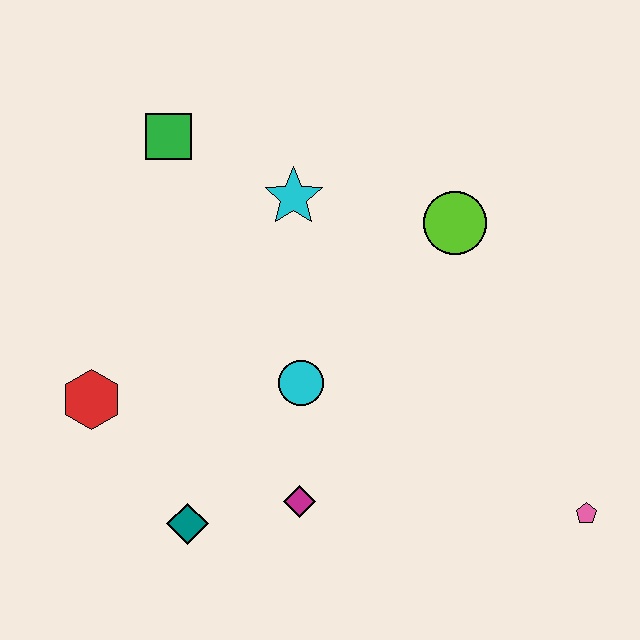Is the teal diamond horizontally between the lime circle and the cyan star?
No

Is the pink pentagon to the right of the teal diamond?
Yes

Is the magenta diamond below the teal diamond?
No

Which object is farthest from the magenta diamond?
The green square is farthest from the magenta diamond.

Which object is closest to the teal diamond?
The magenta diamond is closest to the teal diamond.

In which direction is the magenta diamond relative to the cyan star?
The magenta diamond is below the cyan star.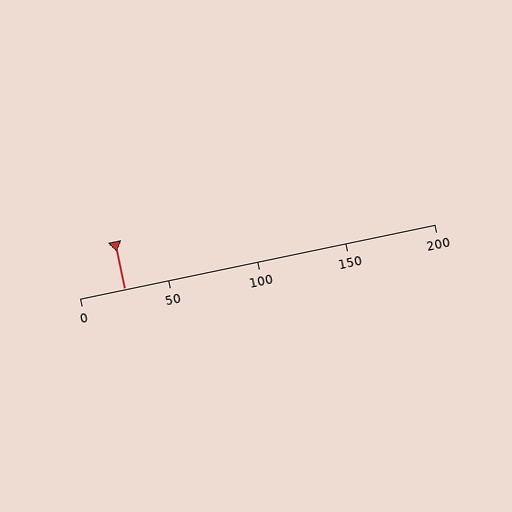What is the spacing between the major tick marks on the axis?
The major ticks are spaced 50 apart.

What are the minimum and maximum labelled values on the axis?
The axis runs from 0 to 200.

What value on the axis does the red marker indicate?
The marker indicates approximately 25.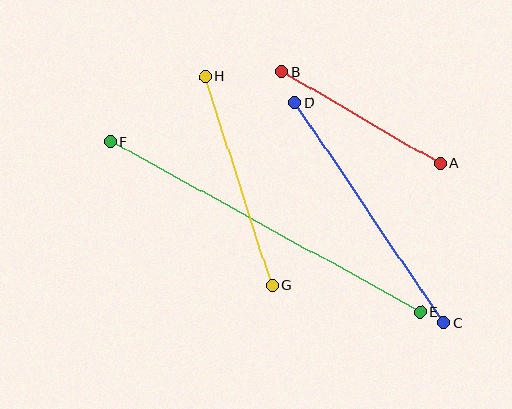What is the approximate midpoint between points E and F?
The midpoint is at approximately (266, 227) pixels.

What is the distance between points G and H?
The distance is approximately 219 pixels.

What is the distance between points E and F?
The distance is approximately 354 pixels.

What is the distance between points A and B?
The distance is approximately 183 pixels.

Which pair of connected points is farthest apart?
Points E and F are farthest apart.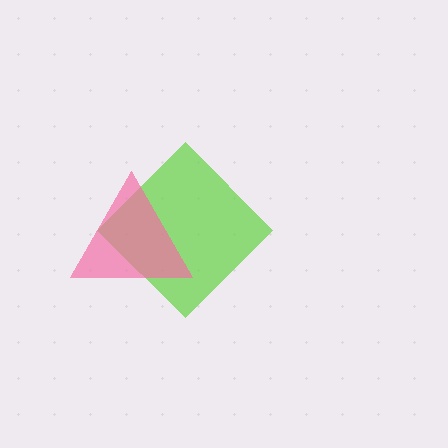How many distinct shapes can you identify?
There are 2 distinct shapes: a lime diamond, a pink triangle.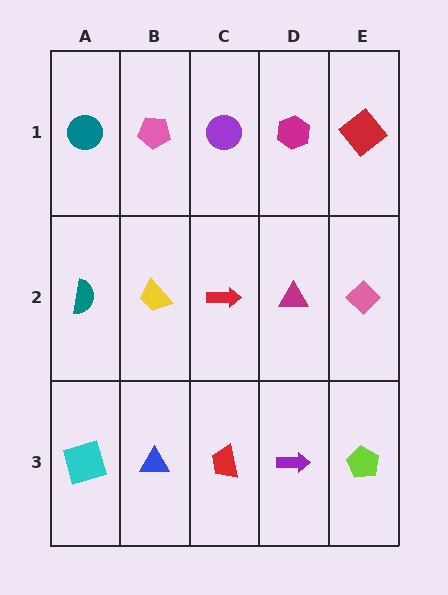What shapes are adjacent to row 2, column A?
A teal circle (row 1, column A), a cyan square (row 3, column A), a yellow trapezoid (row 2, column B).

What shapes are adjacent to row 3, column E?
A pink diamond (row 2, column E), a purple arrow (row 3, column D).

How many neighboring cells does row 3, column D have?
3.